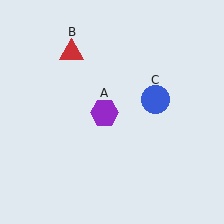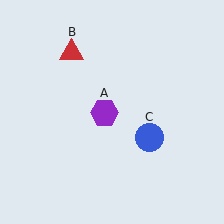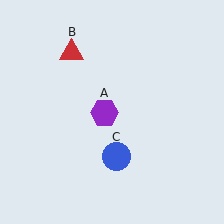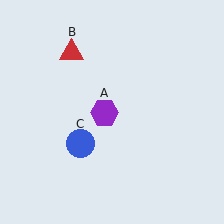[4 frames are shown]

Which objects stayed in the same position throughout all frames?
Purple hexagon (object A) and red triangle (object B) remained stationary.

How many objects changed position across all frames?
1 object changed position: blue circle (object C).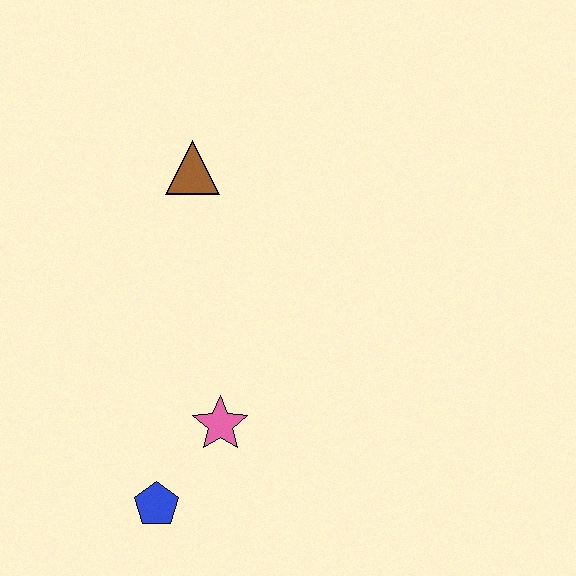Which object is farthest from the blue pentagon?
The brown triangle is farthest from the blue pentagon.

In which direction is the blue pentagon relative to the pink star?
The blue pentagon is below the pink star.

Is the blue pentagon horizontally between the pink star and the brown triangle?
No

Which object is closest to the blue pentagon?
The pink star is closest to the blue pentagon.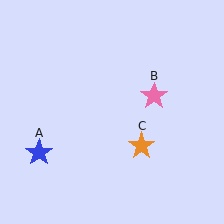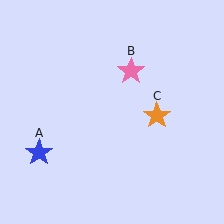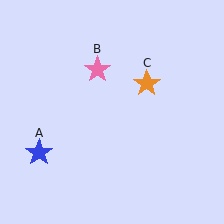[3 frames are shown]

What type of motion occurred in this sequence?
The pink star (object B), orange star (object C) rotated counterclockwise around the center of the scene.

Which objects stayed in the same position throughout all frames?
Blue star (object A) remained stationary.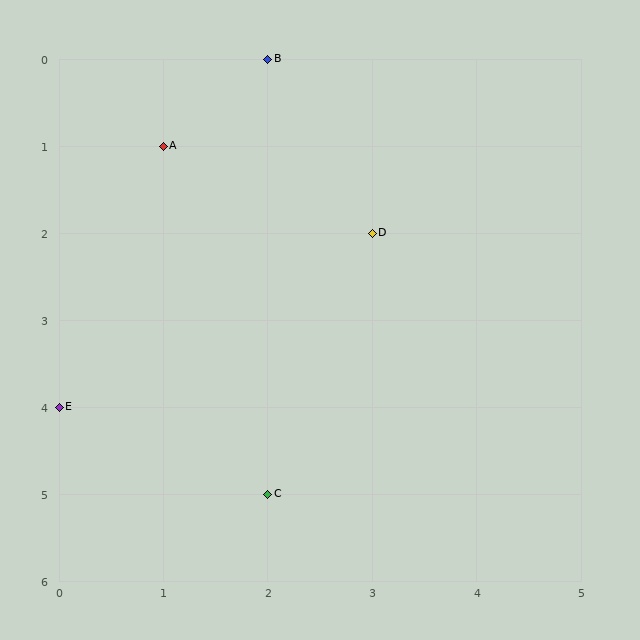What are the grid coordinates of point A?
Point A is at grid coordinates (1, 1).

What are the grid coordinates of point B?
Point B is at grid coordinates (2, 0).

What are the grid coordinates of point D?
Point D is at grid coordinates (3, 2).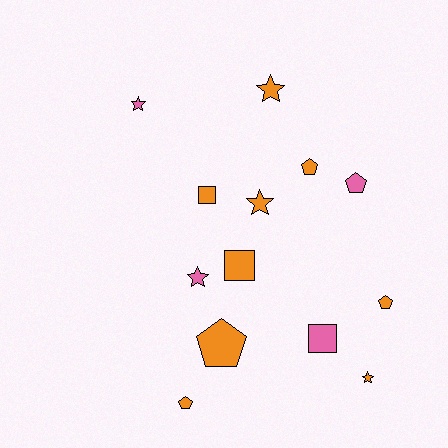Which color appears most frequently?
Orange, with 9 objects.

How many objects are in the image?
There are 13 objects.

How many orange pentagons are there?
There are 4 orange pentagons.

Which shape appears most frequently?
Star, with 5 objects.